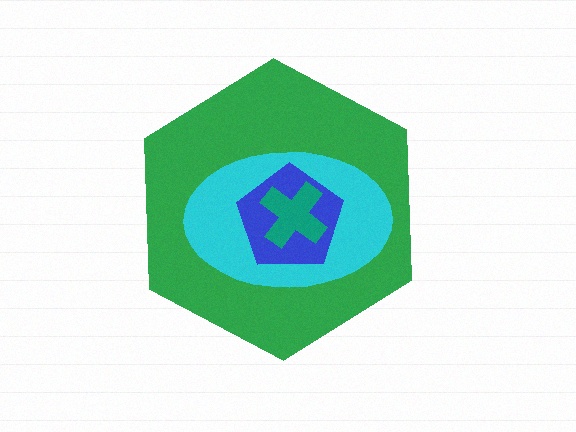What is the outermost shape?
The green hexagon.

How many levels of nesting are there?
4.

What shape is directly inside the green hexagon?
The cyan ellipse.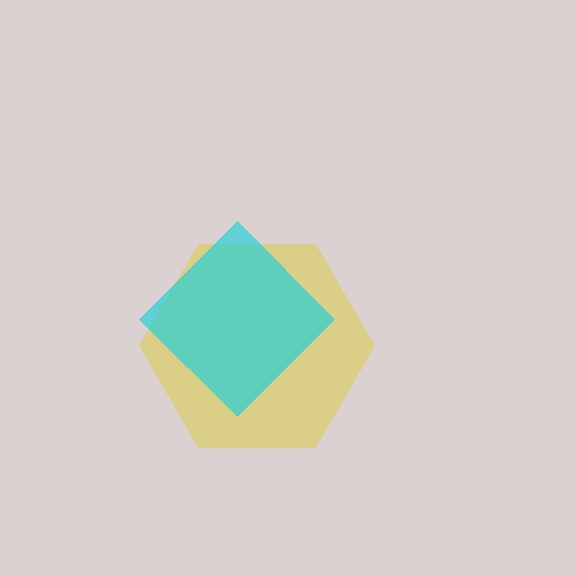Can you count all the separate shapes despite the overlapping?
Yes, there are 2 separate shapes.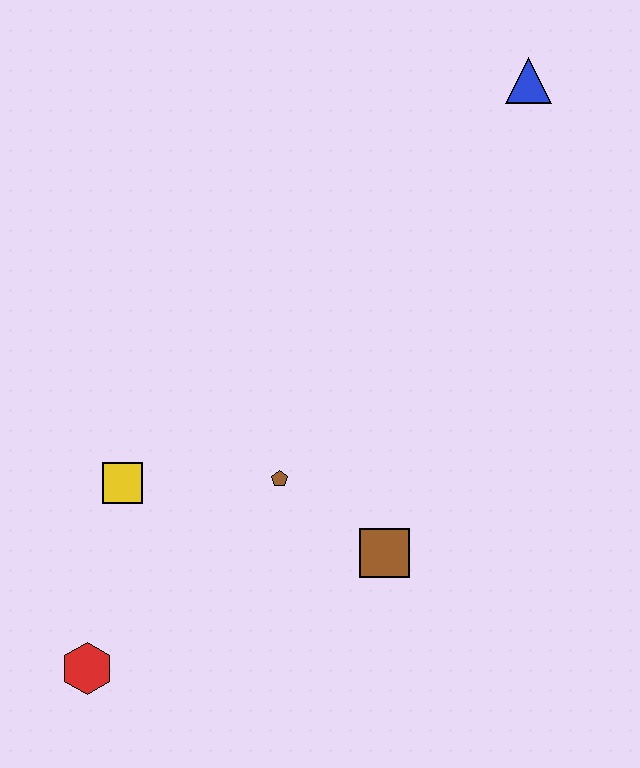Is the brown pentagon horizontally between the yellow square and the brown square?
Yes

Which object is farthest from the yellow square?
The blue triangle is farthest from the yellow square.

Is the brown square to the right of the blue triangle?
No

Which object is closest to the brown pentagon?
The brown square is closest to the brown pentagon.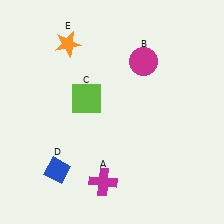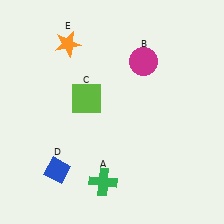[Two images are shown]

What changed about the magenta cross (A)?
In Image 1, A is magenta. In Image 2, it changed to green.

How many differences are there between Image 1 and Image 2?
There is 1 difference between the two images.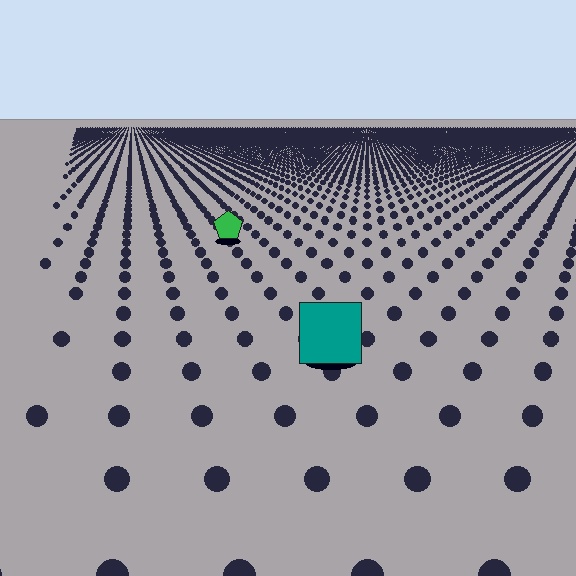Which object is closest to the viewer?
The teal square is closest. The texture marks near it are larger and more spread out.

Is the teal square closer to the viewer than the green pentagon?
Yes. The teal square is closer — you can tell from the texture gradient: the ground texture is coarser near it.